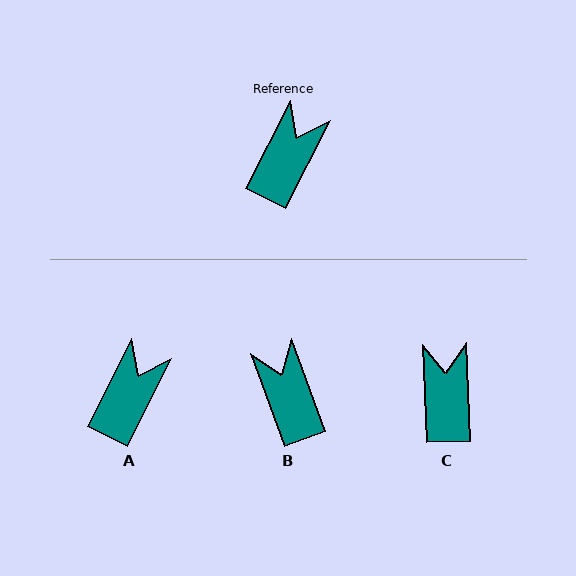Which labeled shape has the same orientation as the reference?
A.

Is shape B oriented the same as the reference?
No, it is off by about 47 degrees.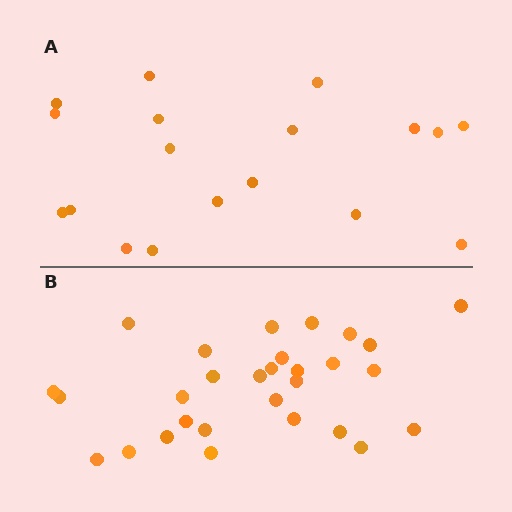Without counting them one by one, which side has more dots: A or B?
Region B (the bottom region) has more dots.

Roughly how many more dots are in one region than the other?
Region B has roughly 12 or so more dots than region A.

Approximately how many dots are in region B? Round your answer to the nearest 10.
About 30 dots. (The exact count is 29, which rounds to 30.)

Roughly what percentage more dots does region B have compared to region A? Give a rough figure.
About 60% more.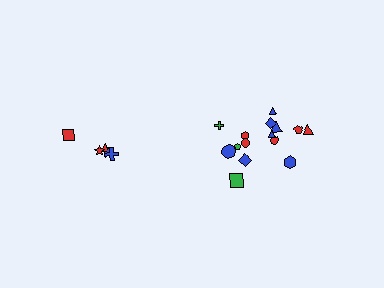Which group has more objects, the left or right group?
The right group.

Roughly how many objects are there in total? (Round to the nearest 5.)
Roughly 20 objects in total.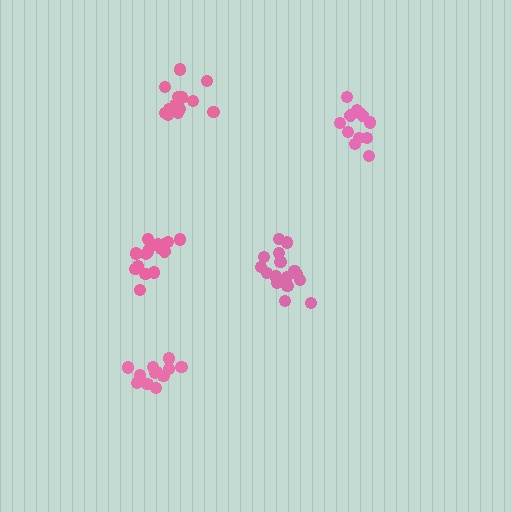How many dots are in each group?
Group 1: 12 dots, Group 2: 12 dots, Group 3: 13 dots, Group 4: 17 dots, Group 5: 17 dots (71 total).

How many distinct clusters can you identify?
There are 5 distinct clusters.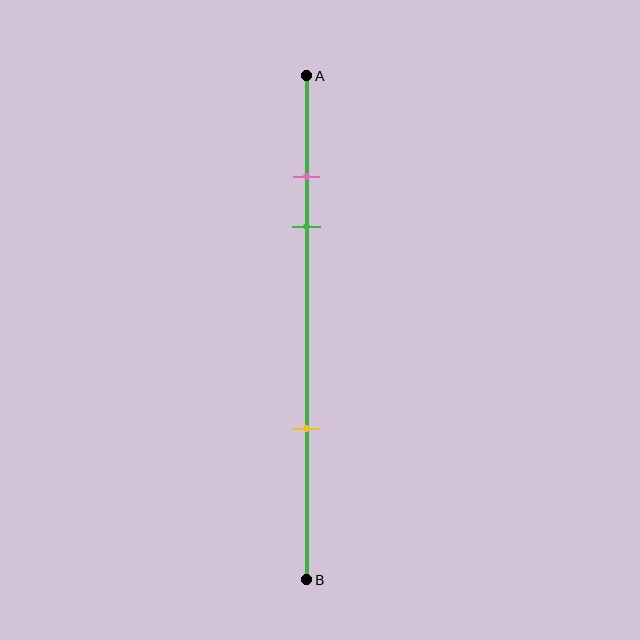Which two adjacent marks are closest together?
The pink and green marks are the closest adjacent pair.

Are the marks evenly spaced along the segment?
No, the marks are not evenly spaced.